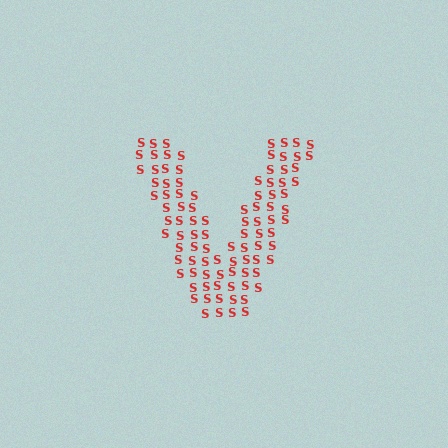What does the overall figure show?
The overall figure shows the letter V.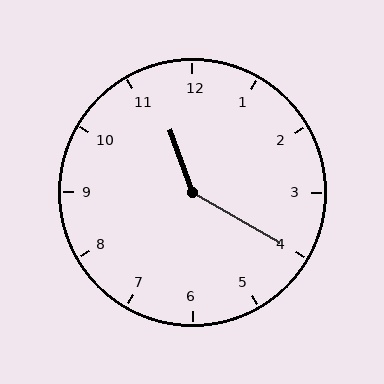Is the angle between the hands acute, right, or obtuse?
It is obtuse.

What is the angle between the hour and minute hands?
Approximately 140 degrees.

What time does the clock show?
11:20.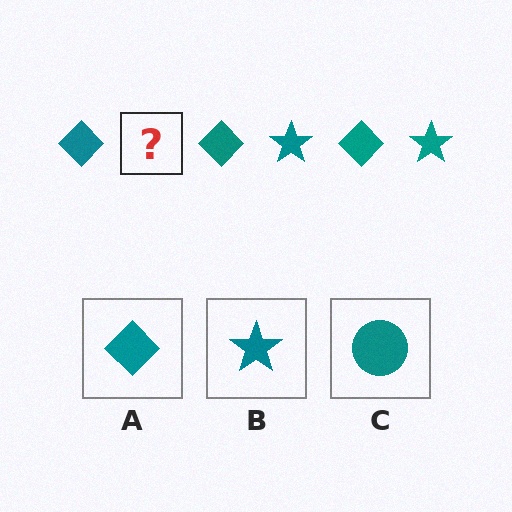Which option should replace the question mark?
Option B.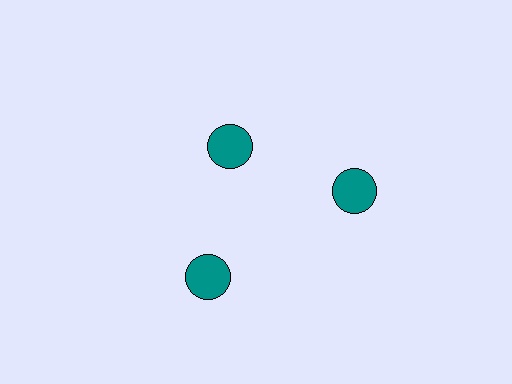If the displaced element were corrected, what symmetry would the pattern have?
It would have 3-fold rotational symmetry — the pattern would map onto itself every 120 degrees.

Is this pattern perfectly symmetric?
No. The 3 teal circles are arranged in a ring, but one element near the 11 o'clock position is pulled inward toward the center, breaking the 3-fold rotational symmetry.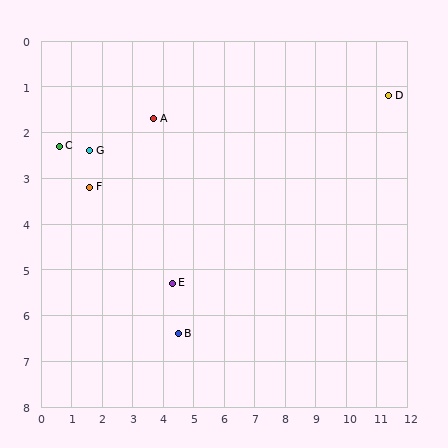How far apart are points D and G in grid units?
Points D and G are about 9.9 grid units apart.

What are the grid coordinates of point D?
Point D is at approximately (11.4, 1.2).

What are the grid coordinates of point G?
Point G is at approximately (1.6, 2.4).